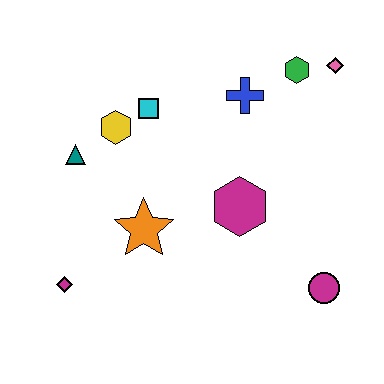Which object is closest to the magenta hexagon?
The orange star is closest to the magenta hexagon.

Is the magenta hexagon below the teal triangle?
Yes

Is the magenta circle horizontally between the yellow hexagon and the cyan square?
No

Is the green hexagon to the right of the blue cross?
Yes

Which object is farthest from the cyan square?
The magenta circle is farthest from the cyan square.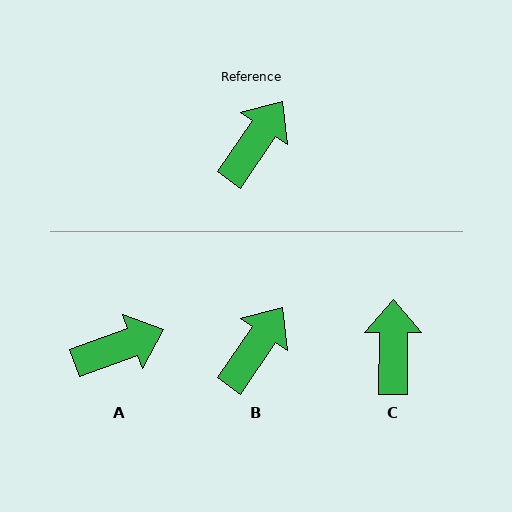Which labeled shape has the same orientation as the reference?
B.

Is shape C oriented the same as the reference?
No, it is off by about 34 degrees.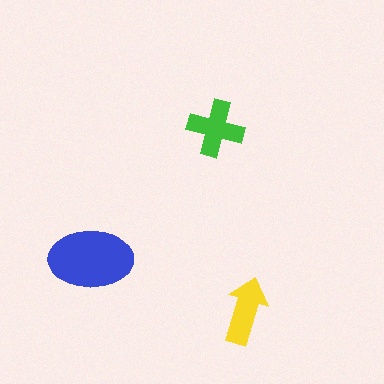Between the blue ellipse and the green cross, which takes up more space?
The blue ellipse.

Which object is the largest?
The blue ellipse.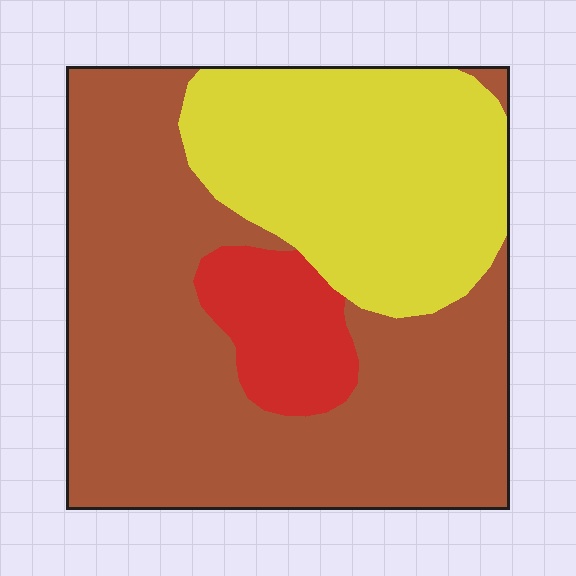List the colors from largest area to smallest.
From largest to smallest: brown, yellow, red.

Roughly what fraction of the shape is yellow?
Yellow takes up about one third (1/3) of the shape.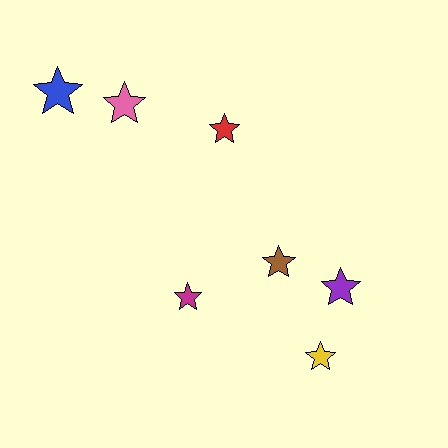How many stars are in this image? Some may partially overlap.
There are 7 stars.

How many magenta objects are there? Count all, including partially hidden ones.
There is 1 magenta object.